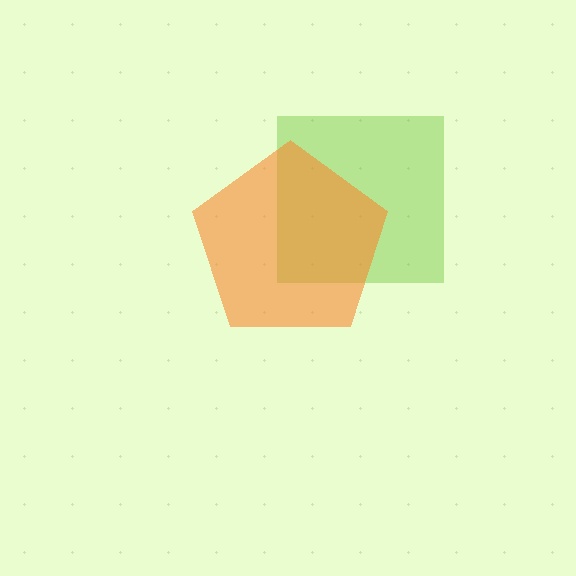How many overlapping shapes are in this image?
There are 2 overlapping shapes in the image.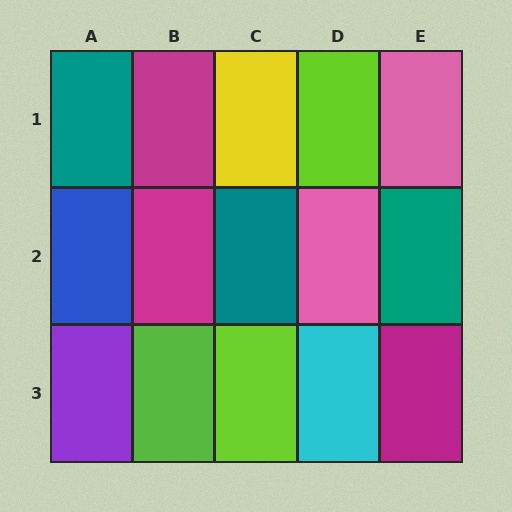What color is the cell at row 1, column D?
Lime.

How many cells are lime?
3 cells are lime.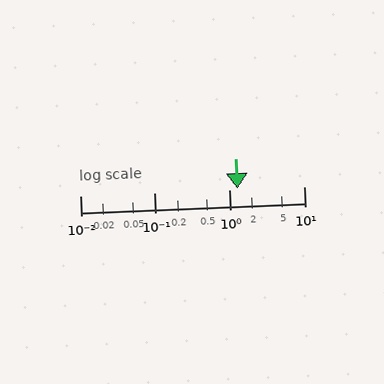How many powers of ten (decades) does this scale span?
The scale spans 3 decades, from 0.01 to 10.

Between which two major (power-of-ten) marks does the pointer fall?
The pointer is between 1 and 10.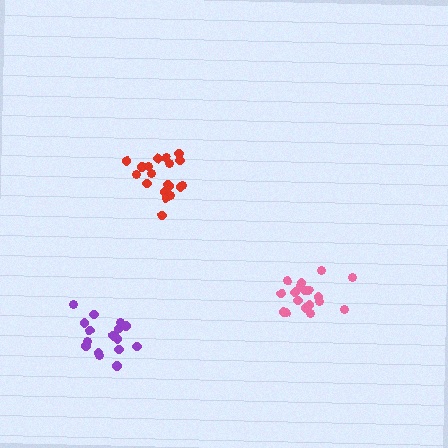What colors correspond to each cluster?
The clusters are colored: red, purple, pink.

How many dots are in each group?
Group 1: 19 dots, Group 2: 16 dots, Group 3: 18 dots (53 total).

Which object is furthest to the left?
The purple cluster is leftmost.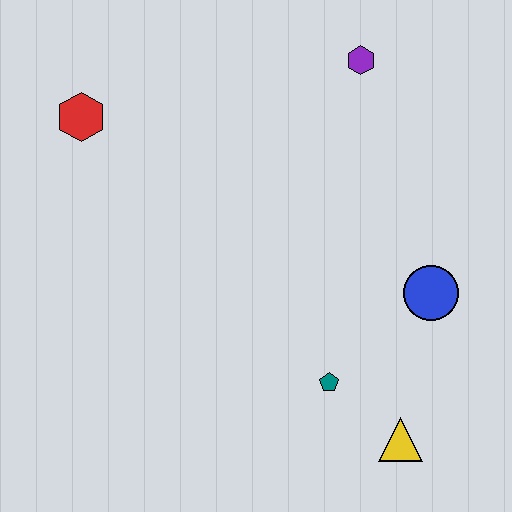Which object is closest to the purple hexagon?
The blue circle is closest to the purple hexagon.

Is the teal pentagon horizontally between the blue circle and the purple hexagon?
No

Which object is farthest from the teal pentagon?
The red hexagon is farthest from the teal pentagon.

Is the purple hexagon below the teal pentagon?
No